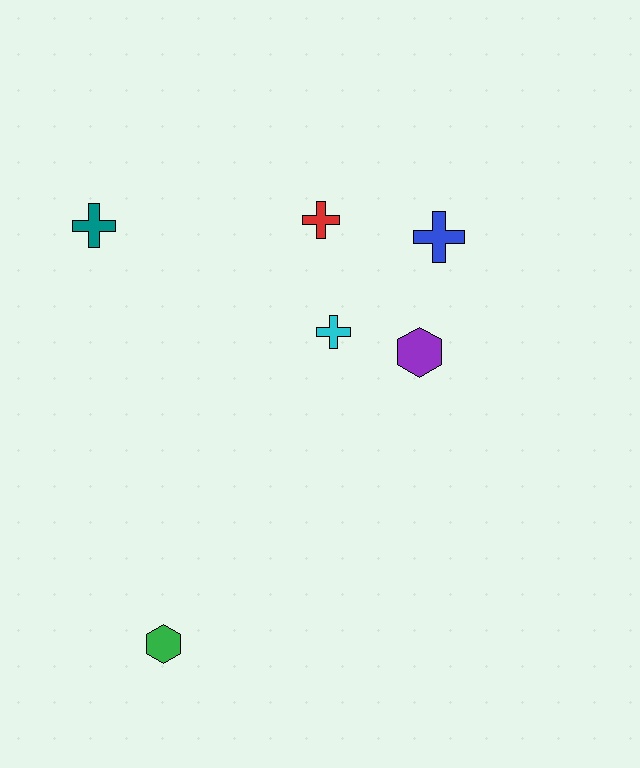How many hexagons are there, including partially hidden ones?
There are 2 hexagons.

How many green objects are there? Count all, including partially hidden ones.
There is 1 green object.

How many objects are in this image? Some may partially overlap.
There are 6 objects.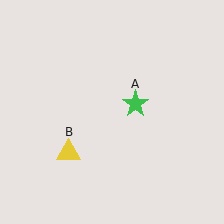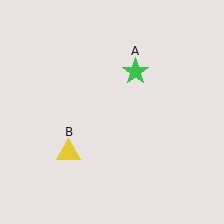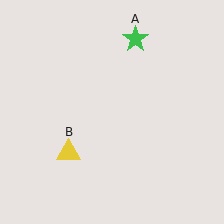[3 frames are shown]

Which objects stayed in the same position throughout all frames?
Yellow triangle (object B) remained stationary.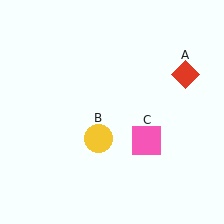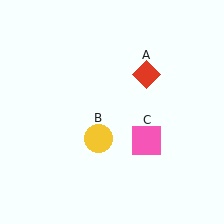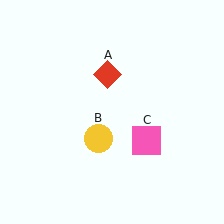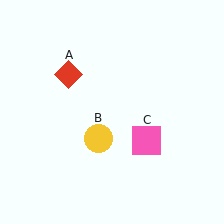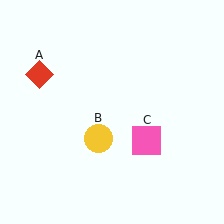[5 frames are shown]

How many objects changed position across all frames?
1 object changed position: red diamond (object A).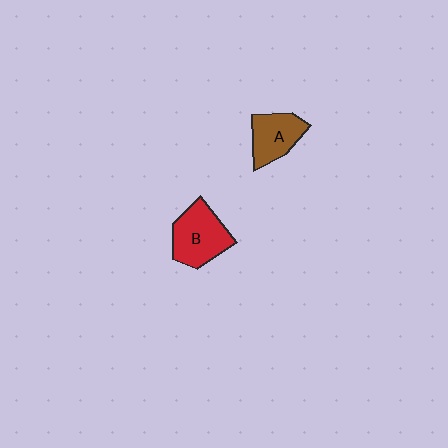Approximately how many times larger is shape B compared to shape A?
Approximately 1.3 times.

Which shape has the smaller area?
Shape A (brown).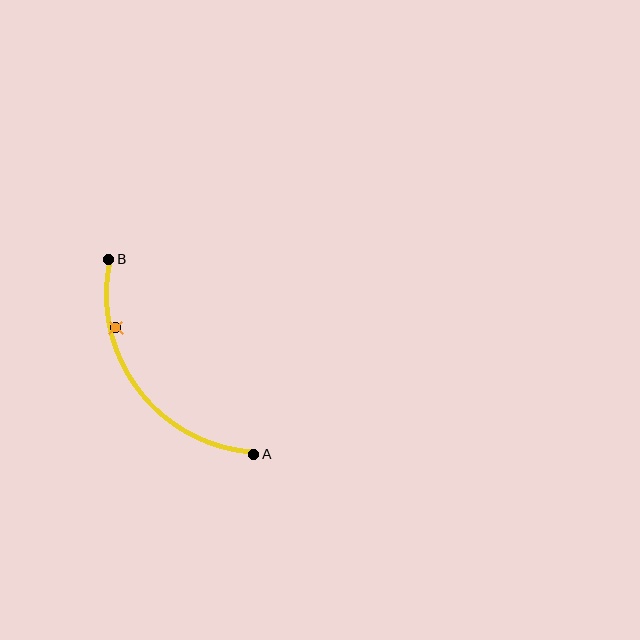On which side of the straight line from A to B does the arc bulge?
The arc bulges below and to the left of the straight line connecting A and B.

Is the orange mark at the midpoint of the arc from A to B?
No — the orange mark does not lie on the arc at all. It sits slightly inside the curve.